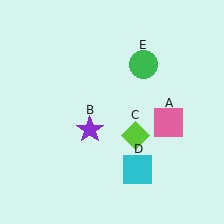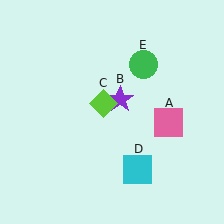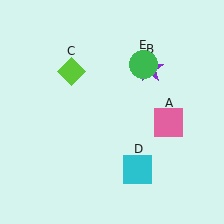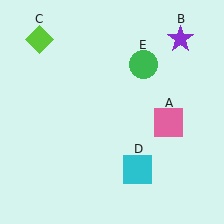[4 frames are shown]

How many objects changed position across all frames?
2 objects changed position: purple star (object B), lime diamond (object C).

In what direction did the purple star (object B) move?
The purple star (object B) moved up and to the right.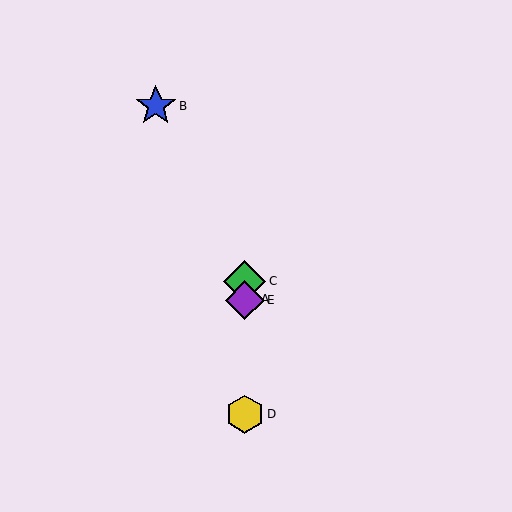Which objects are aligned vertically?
Objects A, C, D, E are aligned vertically.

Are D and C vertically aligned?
Yes, both are at x≈245.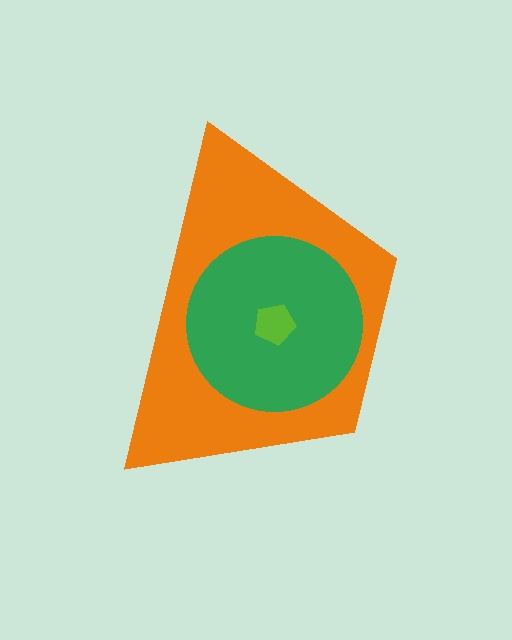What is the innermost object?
The lime pentagon.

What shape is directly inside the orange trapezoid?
The green circle.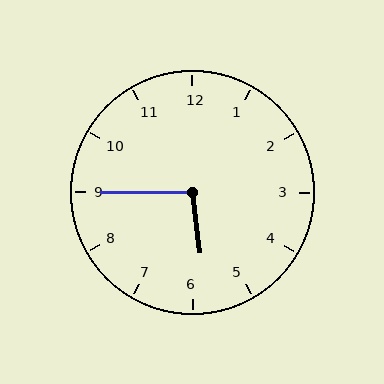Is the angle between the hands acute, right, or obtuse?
It is obtuse.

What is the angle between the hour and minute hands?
Approximately 98 degrees.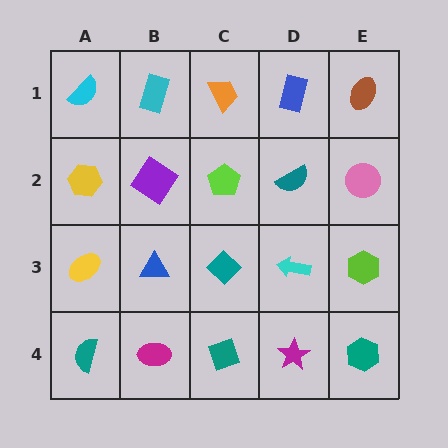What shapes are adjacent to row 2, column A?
A cyan semicircle (row 1, column A), a yellow ellipse (row 3, column A), a purple diamond (row 2, column B).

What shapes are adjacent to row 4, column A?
A yellow ellipse (row 3, column A), a magenta ellipse (row 4, column B).